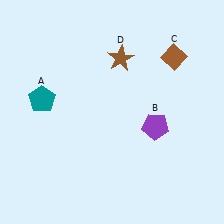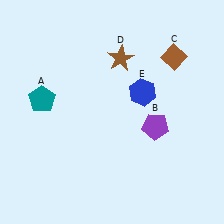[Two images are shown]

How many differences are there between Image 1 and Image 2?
There is 1 difference between the two images.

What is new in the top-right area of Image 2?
A blue hexagon (E) was added in the top-right area of Image 2.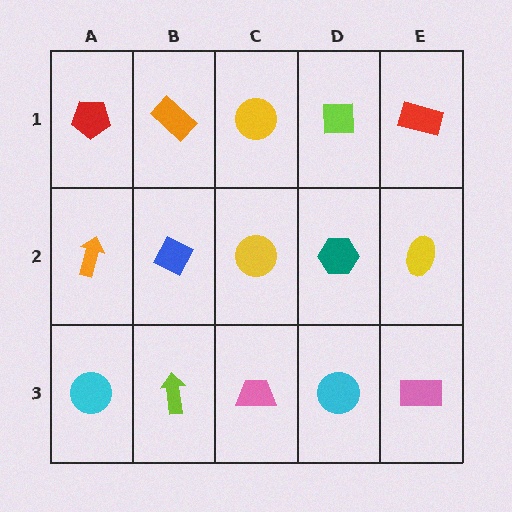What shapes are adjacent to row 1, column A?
An orange arrow (row 2, column A), an orange rectangle (row 1, column B).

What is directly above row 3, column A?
An orange arrow.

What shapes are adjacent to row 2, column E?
A red rectangle (row 1, column E), a pink rectangle (row 3, column E), a teal hexagon (row 2, column D).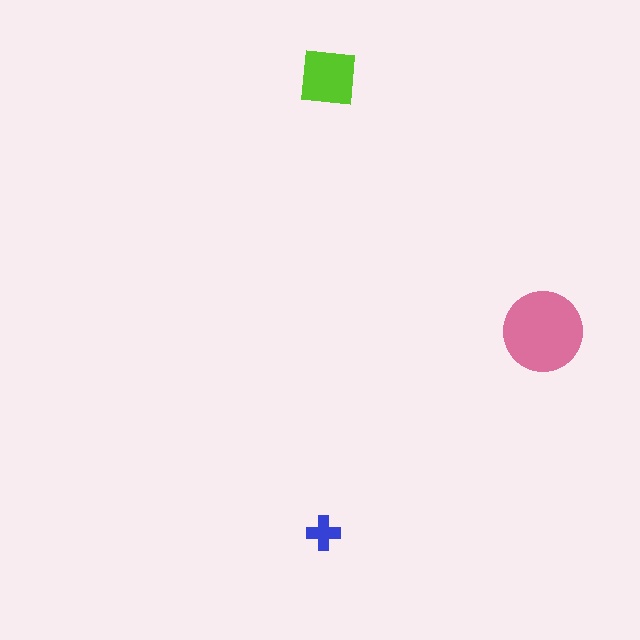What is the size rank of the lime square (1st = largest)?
2nd.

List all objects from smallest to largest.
The blue cross, the lime square, the pink circle.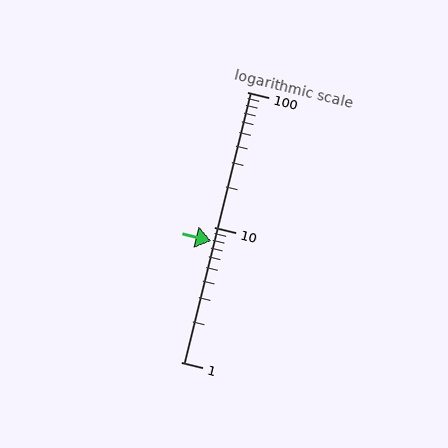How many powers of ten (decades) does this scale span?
The scale spans 2 decades, from 1 to 100.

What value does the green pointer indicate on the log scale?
The pointer indicates approximately 7.9.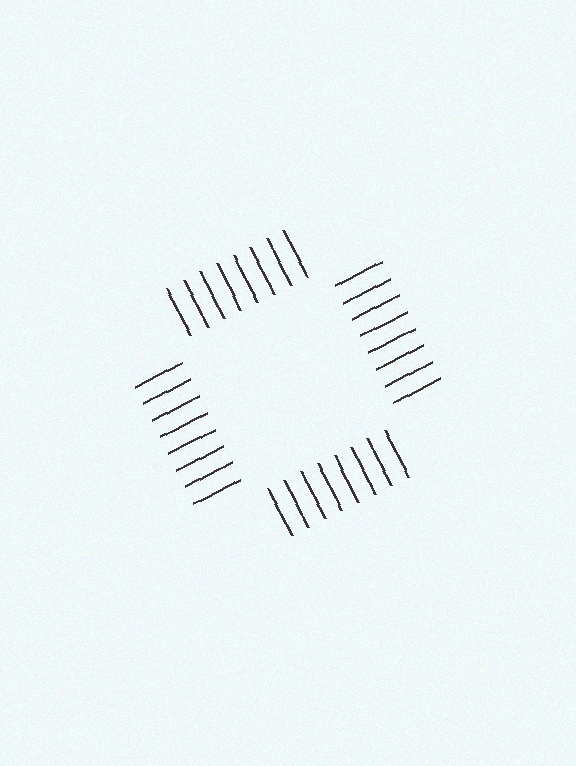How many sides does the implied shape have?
4 sides — the line-ends trace a square.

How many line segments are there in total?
32 — 8 along each of the 4 edges.